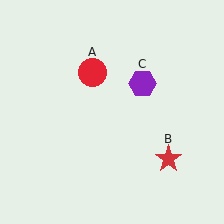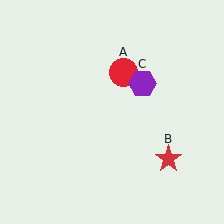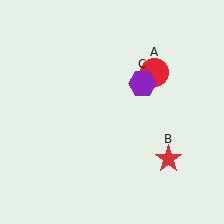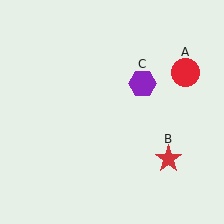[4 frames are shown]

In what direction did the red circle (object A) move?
The red circle (object A) moved right.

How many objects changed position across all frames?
1 object changed position: red circle (object A).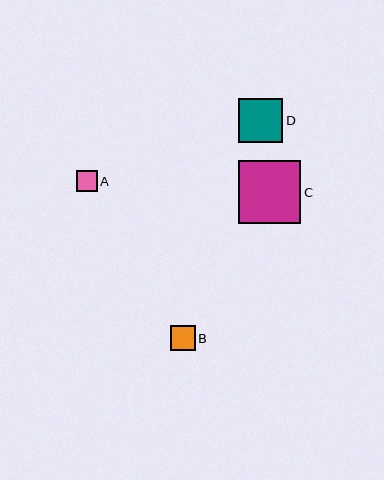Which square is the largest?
Square C is the largest with a size of approximately 62 pixels.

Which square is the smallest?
Square A is the smallest with a size of approximately 21 pixels.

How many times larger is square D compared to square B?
Square D is approximately 1.8 times the size of square B.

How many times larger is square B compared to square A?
Square B is approximately 1.2 times the size of square A.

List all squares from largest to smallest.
From largest to smallest: C, D, B, A.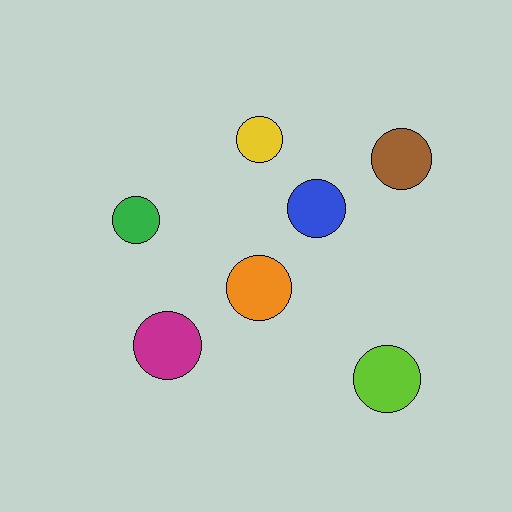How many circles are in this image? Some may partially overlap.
There are 7 circles.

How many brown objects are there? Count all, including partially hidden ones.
There is 1 brown object.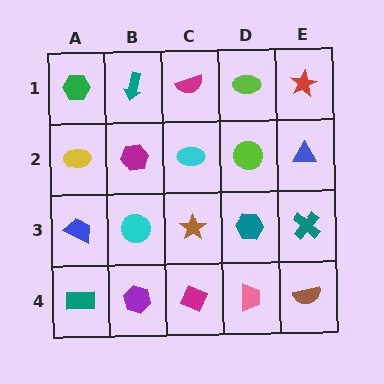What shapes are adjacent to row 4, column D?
A teal hexagon (row 3, column D), a magenta diamond (row 4, column C), a brown semicircle (row 4, column E).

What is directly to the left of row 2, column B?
A yellow ellipse.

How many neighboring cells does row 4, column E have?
2.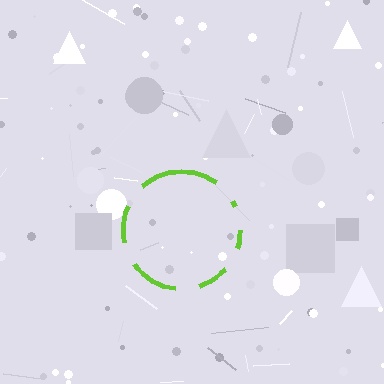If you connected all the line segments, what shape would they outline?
They would outline a circle.